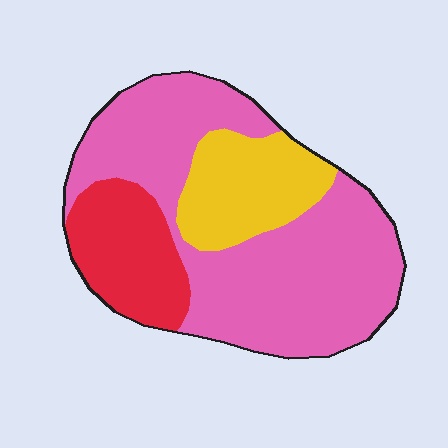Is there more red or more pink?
Pink.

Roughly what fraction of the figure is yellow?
Yellow covers 19% of the figure.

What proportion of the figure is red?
Red covers about 20% of the figure.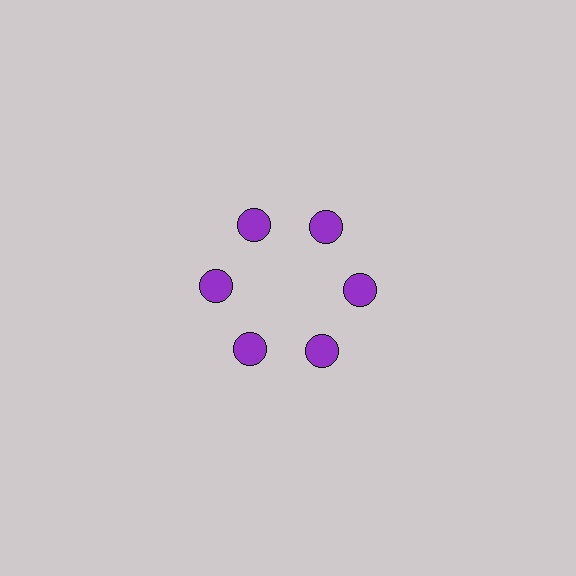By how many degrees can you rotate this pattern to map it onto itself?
The pattern maps onto itself every 60 degrees of rotation.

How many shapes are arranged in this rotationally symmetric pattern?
There are 6 shapes, arranged in 6 groups of 1.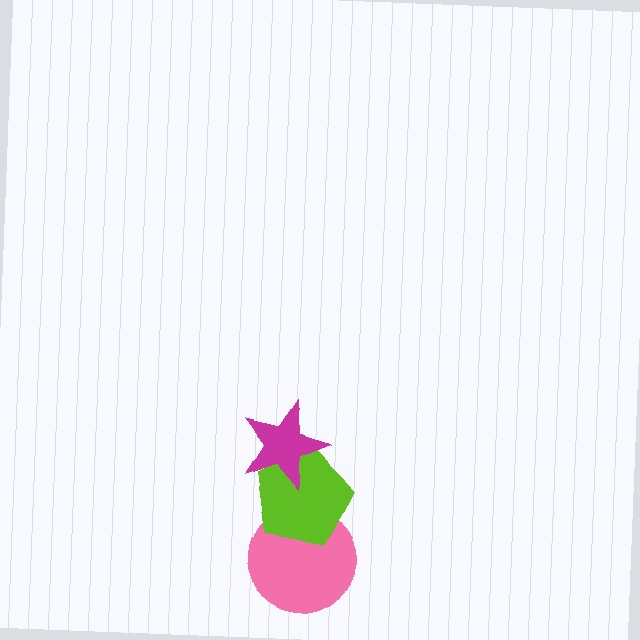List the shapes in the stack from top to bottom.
From top to bottom: the magenta star, the lime pentagon, the pink circle.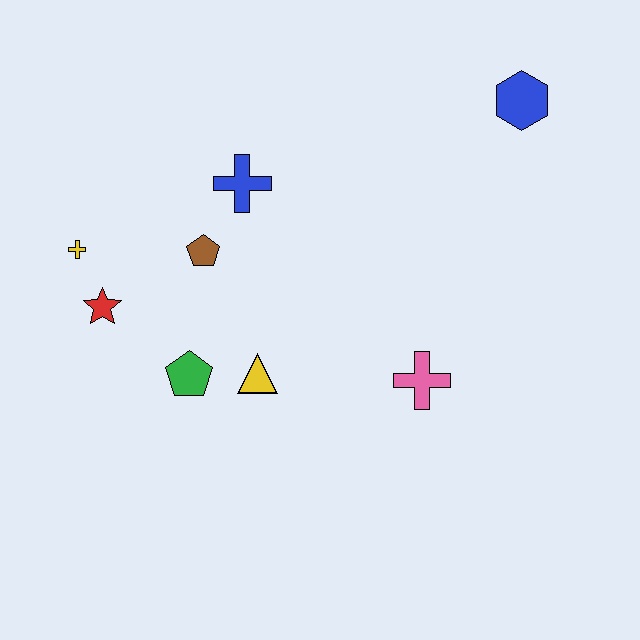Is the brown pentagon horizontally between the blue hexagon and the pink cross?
No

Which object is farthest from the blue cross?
The blue hexagon is farthest from the blue cross.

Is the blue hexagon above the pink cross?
Yes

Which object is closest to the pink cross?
The yellow triangle is closest to the pink cross.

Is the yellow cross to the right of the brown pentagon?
No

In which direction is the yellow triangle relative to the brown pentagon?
The yellow triangle is below the brown pentagon.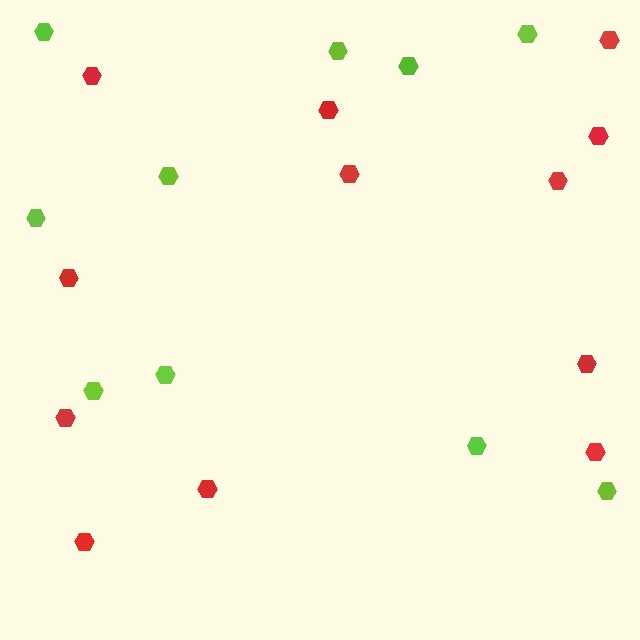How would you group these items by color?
There are 2 groups: one group of red hexagons (12) and one group of lime hexagons (10).